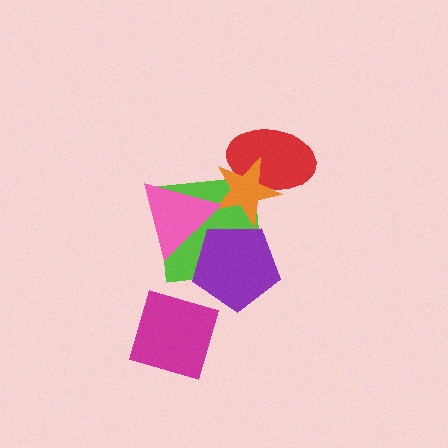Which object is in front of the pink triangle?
The purple pentagon is in front of the pink triangle.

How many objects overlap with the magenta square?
0 objects overlap with the magenta square.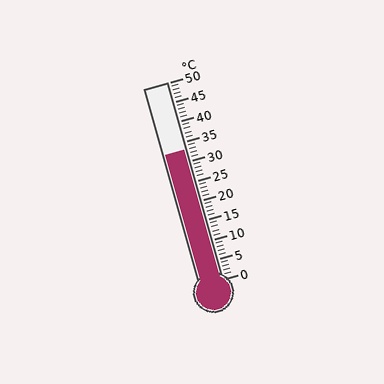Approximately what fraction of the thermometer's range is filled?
The thermometer is filled to approximately 65% of its range.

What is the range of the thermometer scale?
The thermometer scale ranges from 0°C to 50°C.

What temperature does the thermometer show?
The thermometer shows approximately 33°C.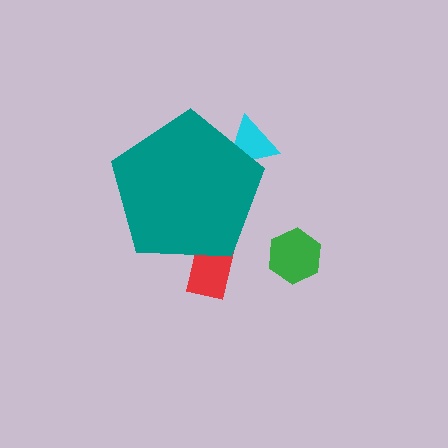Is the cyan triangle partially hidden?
Yes, the cyan triangle is partially hidden behind the teal pentagon.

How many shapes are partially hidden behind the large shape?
2 shapes are partially hidden.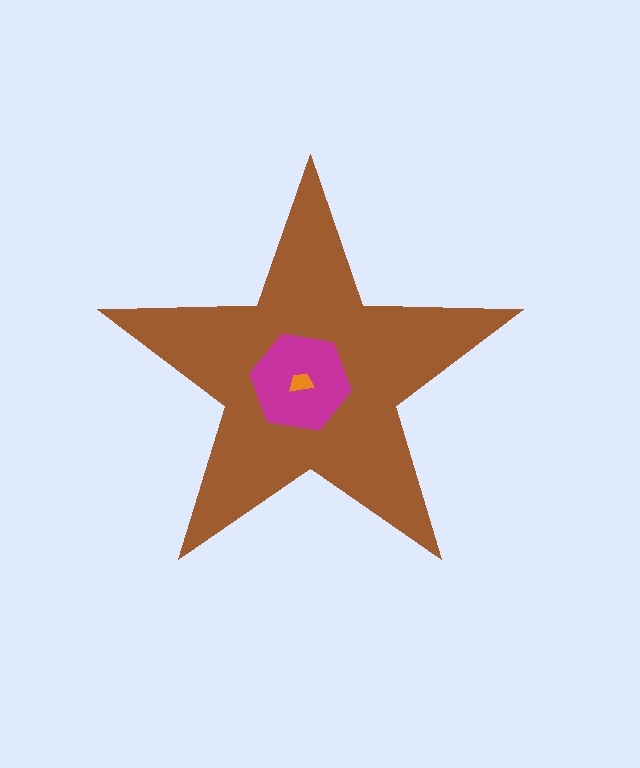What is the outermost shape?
The brown star.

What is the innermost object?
The orange trapezoid.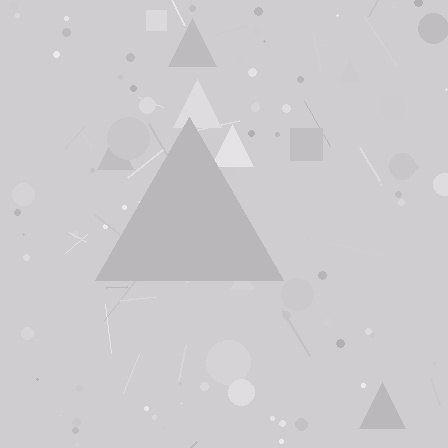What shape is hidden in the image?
A triangle is hidden in the image.